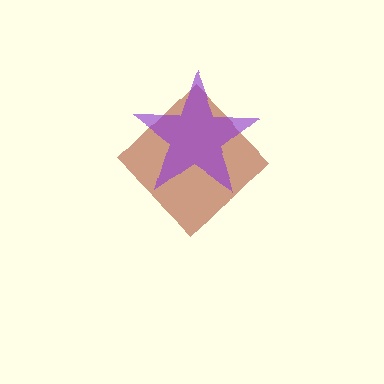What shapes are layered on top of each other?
The layered shapes are: a brown diamond, a purple star.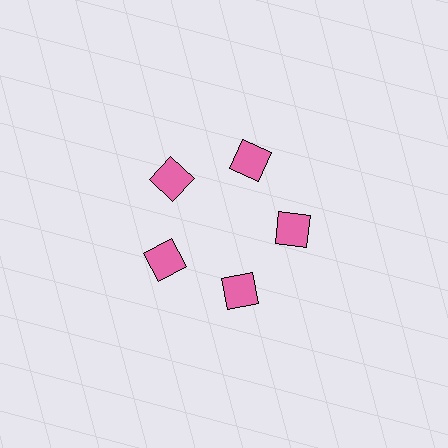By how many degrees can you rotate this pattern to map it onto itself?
The pattern maps onto itself every 72 degrees of rotation.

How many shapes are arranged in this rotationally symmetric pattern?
There are 5 shapes, arranged in 5 groups of 1.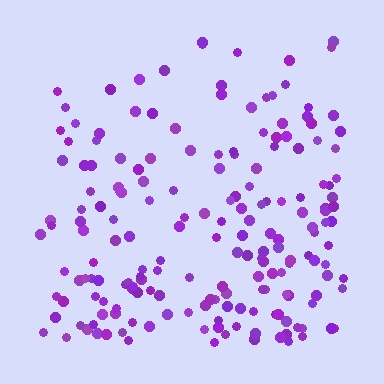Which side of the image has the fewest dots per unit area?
The top.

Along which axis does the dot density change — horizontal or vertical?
Vertical.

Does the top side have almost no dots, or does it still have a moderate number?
Still a moderate number, just noticeably fewer than the bottom.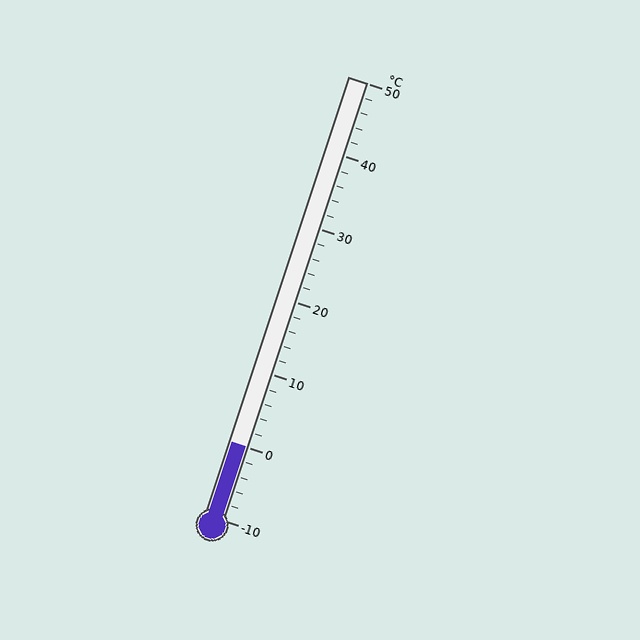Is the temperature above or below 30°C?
The temperature is below 30°C.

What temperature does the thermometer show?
The thermometer shows approximately 0°C.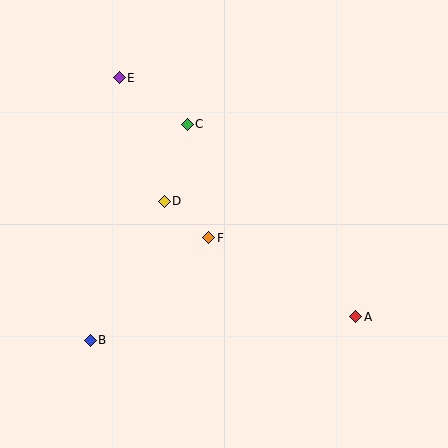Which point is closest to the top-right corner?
Point C is closest to the top-right corner.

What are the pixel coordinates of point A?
Point A is at (355, 317).